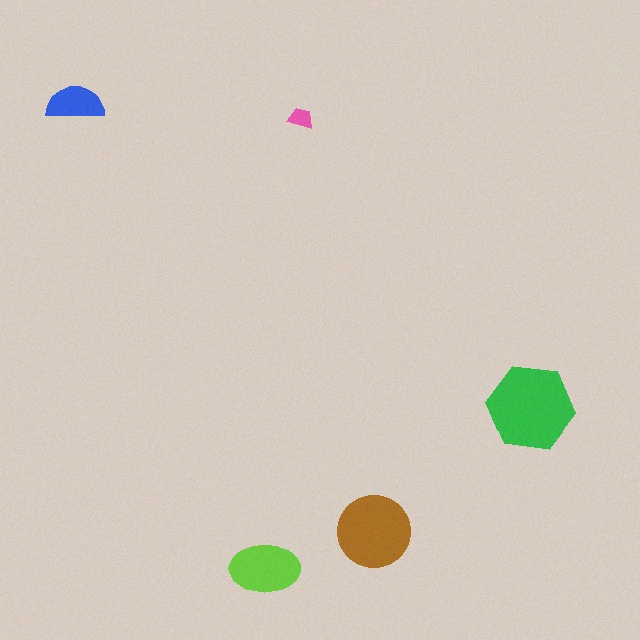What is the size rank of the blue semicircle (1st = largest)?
4th.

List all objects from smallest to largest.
The pink trapezoid, the blue semicircle, the lime ellipse, the brown circle, the green hexagon.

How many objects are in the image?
There are 5 objects in the image.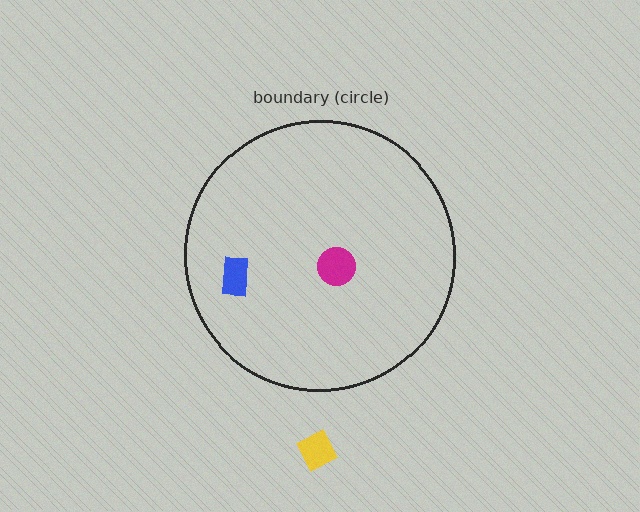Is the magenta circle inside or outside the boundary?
Inside.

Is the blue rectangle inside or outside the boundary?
Inside.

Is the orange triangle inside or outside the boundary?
Inside.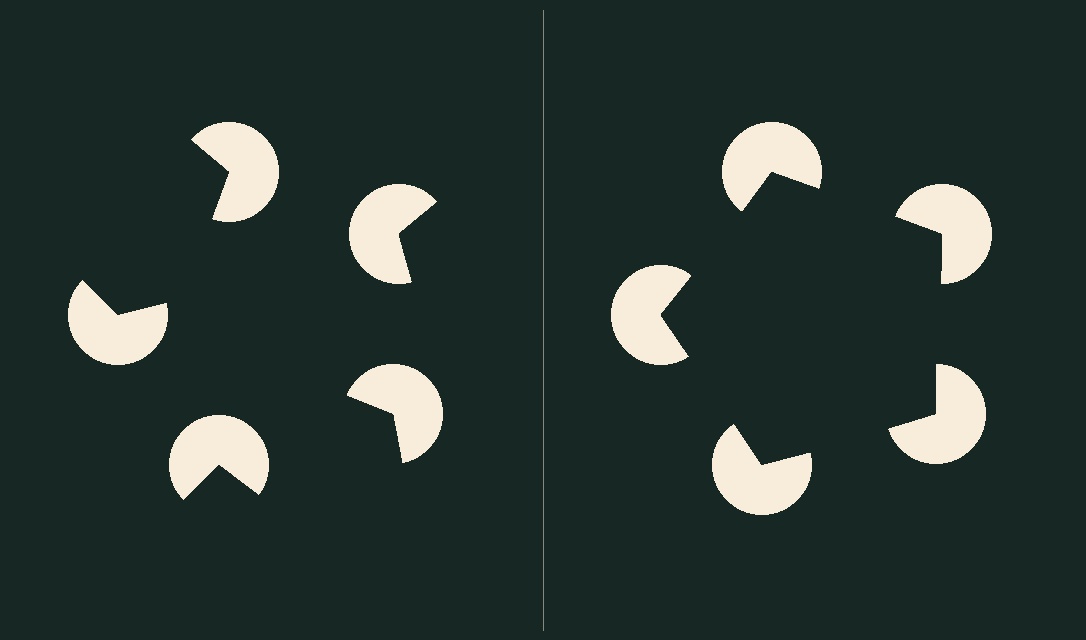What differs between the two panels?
The pac-man discs are positioned identically on both sides; only the wedge orientations differ. On the right they align to a pentagon; on the left they are misaligned.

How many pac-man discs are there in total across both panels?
10 — 5 on each side.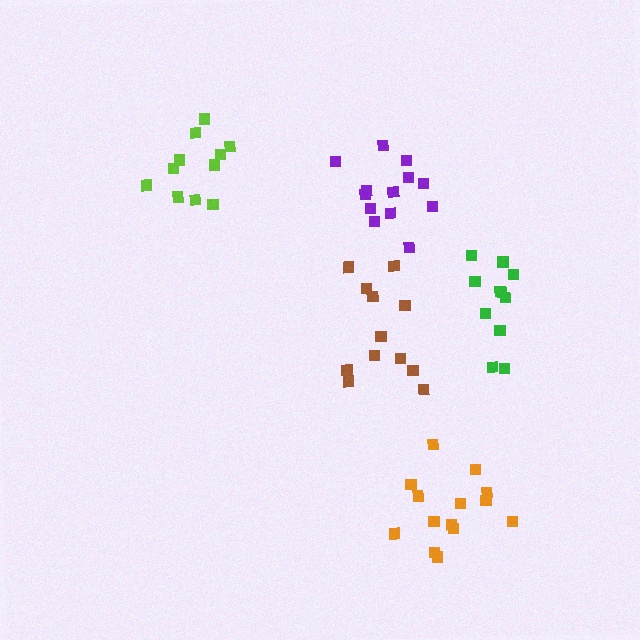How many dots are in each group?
Group 1: 14 dots, Group 2: 13 dots, Group 3: 11 dots, Group 4: 11 dots, Group 5: 12 dots (61 total).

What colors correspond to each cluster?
The clusters are colored: orange, purple, lime, green, brown.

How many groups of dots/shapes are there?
There are 5 groups.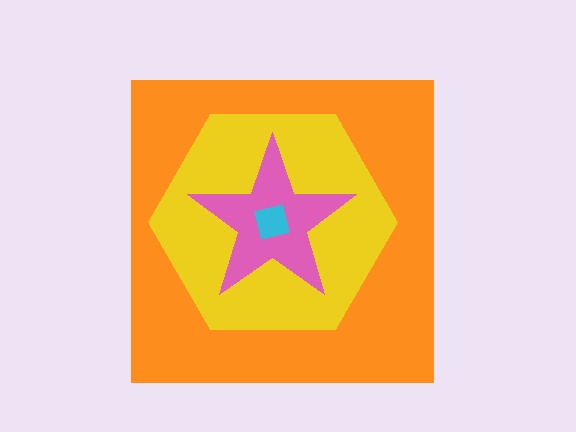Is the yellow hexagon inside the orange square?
Yes.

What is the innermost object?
The cyan diamond.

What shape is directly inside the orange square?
The yellow hexagon.